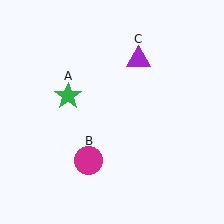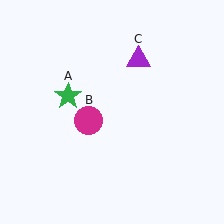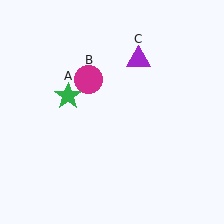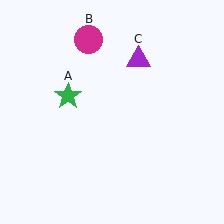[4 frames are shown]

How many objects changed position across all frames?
1 object changed position: magenta circle (object B).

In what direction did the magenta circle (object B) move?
The magenta circle (object B) moved up.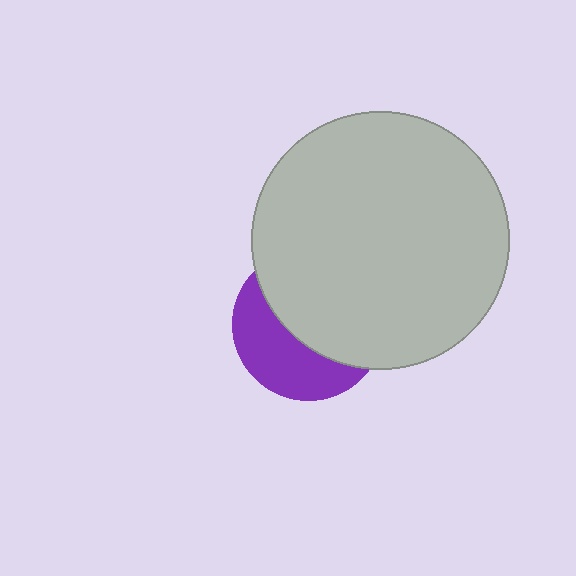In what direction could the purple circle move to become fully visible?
The purple circle could move toward the lower-left. That would shift it out from behind the light gray circle entirely.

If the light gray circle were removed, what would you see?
You would see the complete purple circle.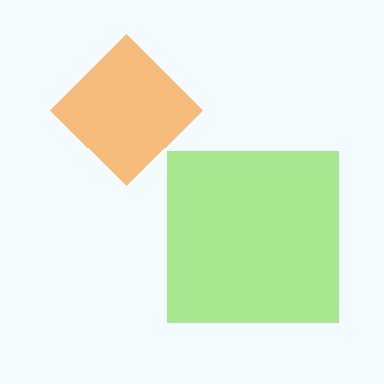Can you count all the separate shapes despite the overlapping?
Yes, there are 2 separate shapes.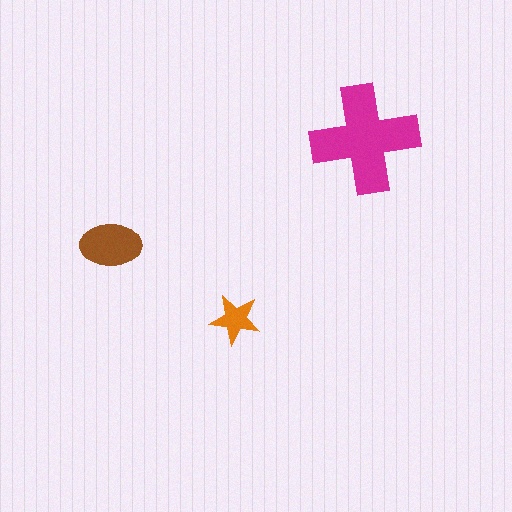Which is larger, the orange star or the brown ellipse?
The brown ellipse.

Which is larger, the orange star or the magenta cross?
The magenta cross.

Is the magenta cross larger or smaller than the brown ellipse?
Larger.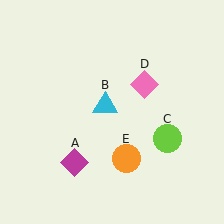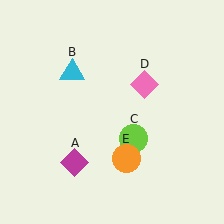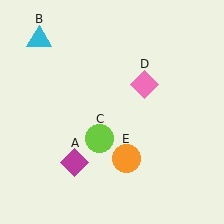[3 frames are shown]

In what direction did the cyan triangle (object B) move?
The cyan triangle (object B) moved up and to the left.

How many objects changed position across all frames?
2 objects changed position: cyan triangle (object B), lime circle (object C).